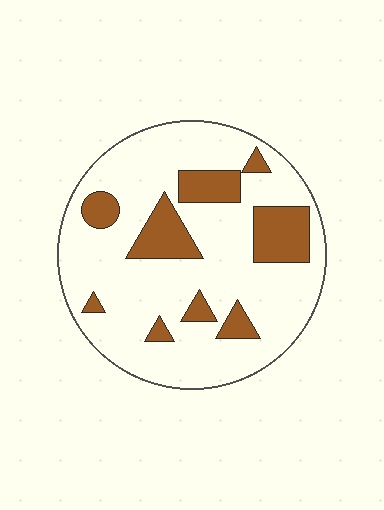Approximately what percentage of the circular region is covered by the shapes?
Approximately 20%.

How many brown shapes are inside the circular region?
9.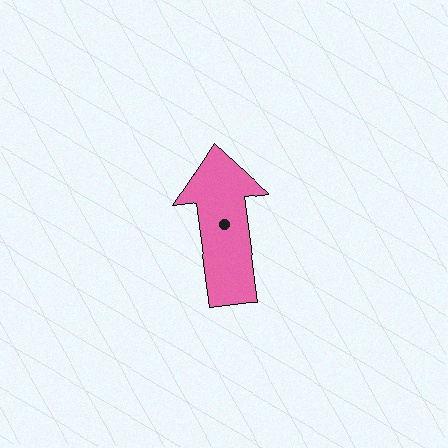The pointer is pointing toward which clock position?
Roughly 12 o'clock.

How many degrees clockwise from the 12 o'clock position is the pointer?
Approximately 353 degrees.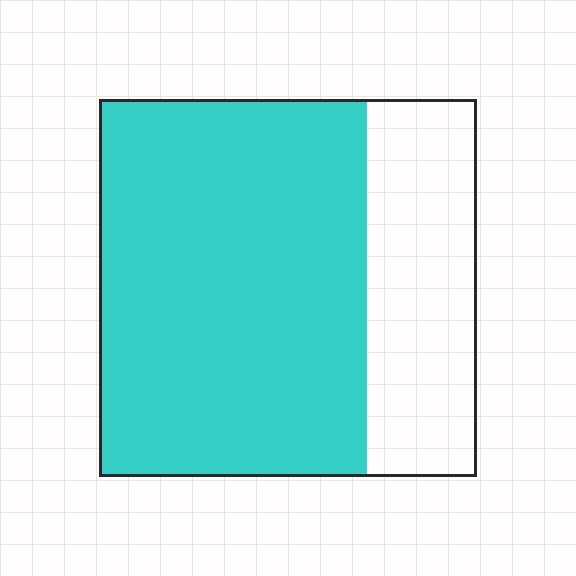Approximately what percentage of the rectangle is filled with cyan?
Approximately 70%.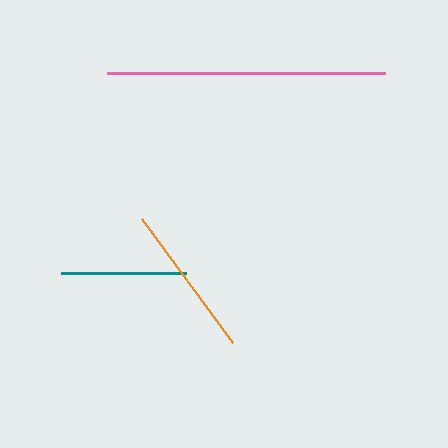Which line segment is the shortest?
The teal line is the shortest at approximately 126 pixels.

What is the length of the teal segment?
The teal segment is approximately 126 pixels long.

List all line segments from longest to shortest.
From longest to shortest: pink, orange, teal.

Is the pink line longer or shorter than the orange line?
The pink line is longer than the orange line.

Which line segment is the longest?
The pink line is the longest at approximately 278 pixels.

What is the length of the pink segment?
The pink segment is approximately 278 pixels long.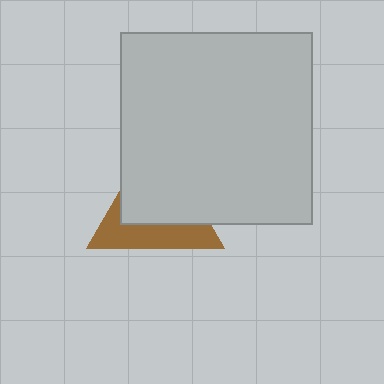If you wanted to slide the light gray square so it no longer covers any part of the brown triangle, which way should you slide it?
Slide it toward the upper-right — that is the most direct way to separate the two shapes.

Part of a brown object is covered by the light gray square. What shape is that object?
It is a triangle.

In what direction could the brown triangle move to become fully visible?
The brown triangle could move toward the lower-left. That would shift it out from behind the light gray square entirely.